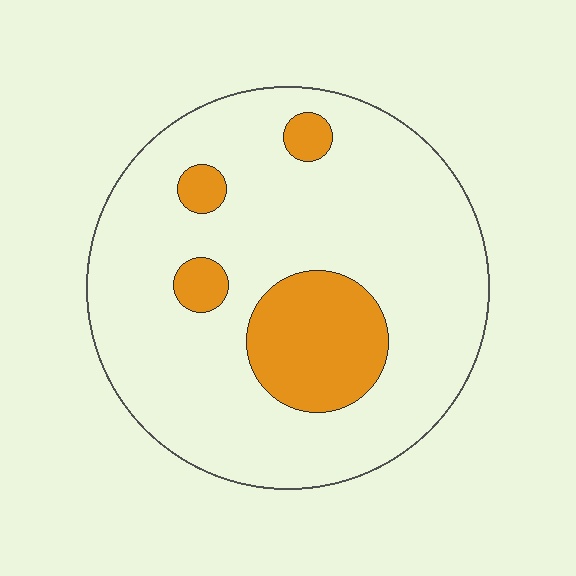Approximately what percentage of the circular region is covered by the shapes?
Approximately 15%.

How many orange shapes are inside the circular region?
4.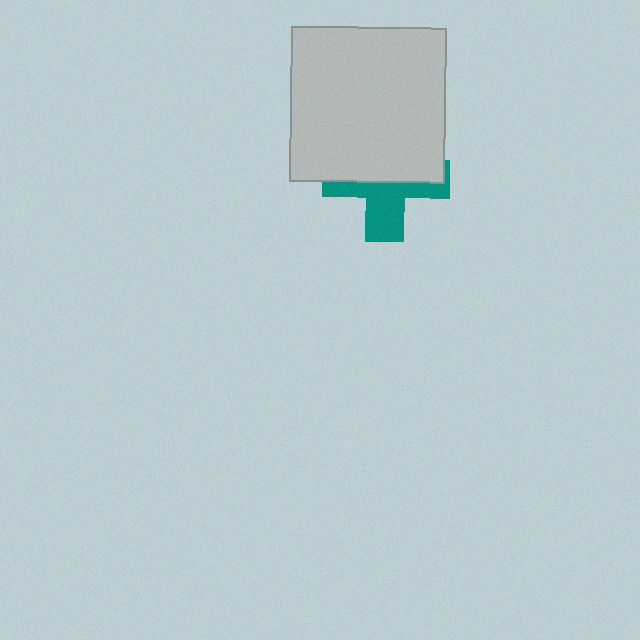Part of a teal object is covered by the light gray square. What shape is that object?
It is a cross.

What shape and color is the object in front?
The object in front is a light gray square.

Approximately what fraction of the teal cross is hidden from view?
Roughly 55% of the teal cross is hidden behind the light gray square.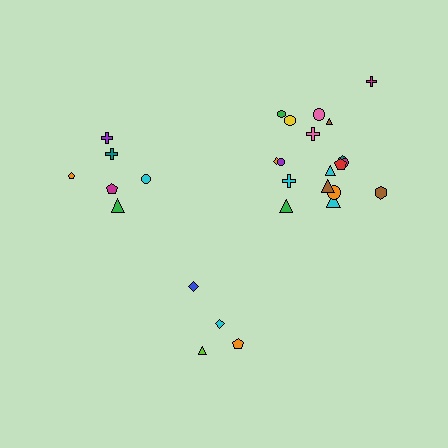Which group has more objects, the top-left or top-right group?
The top-right group.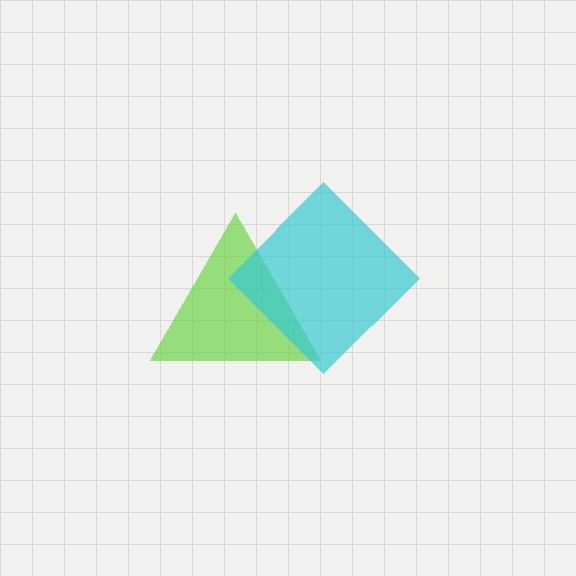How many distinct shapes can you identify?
There are 2 distinct shapes: a lime triangle, a cyan diamond.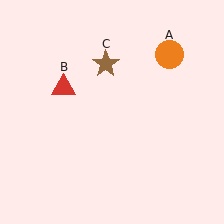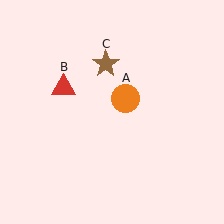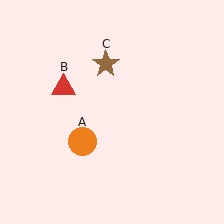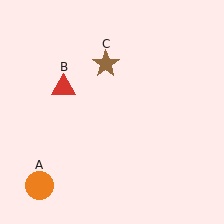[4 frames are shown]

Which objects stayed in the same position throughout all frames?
Red triangle (object B) and brown star (object C) remained stationary.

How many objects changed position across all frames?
1 object changed position: orange circle (object A).